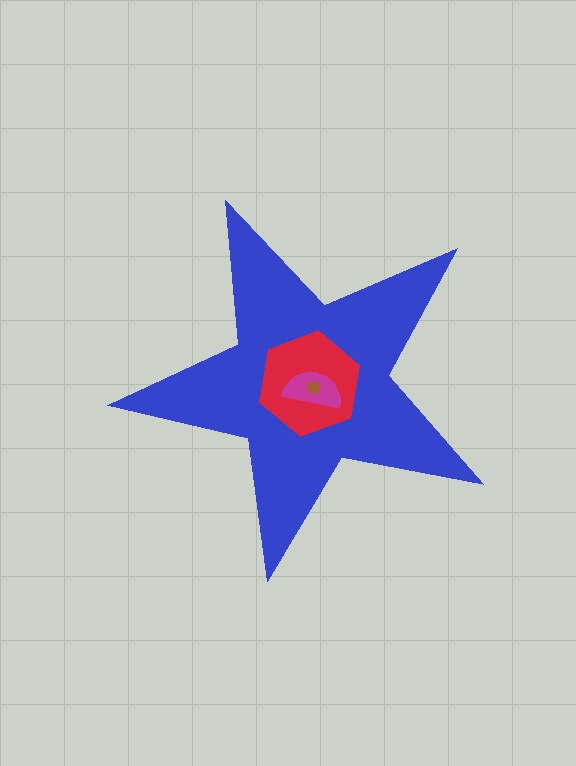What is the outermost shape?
The blue star.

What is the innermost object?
The brown square.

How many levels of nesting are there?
4.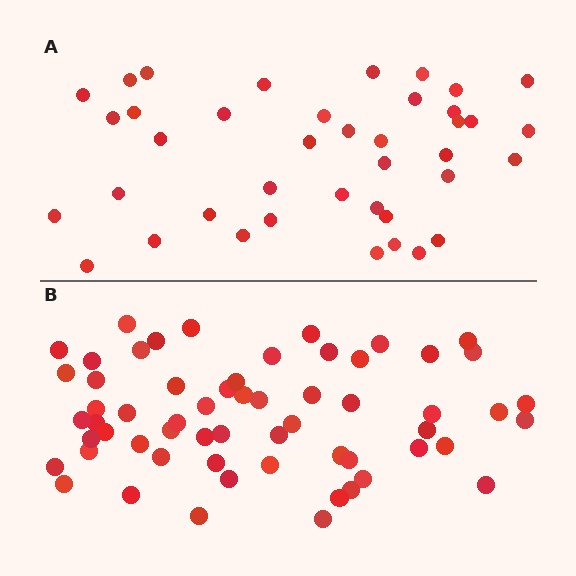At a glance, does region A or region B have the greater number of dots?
Region B (the bottom region) has more dots.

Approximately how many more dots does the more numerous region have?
Region B has approximately 20 more dots than region A.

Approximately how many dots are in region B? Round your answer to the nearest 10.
About 60 dots.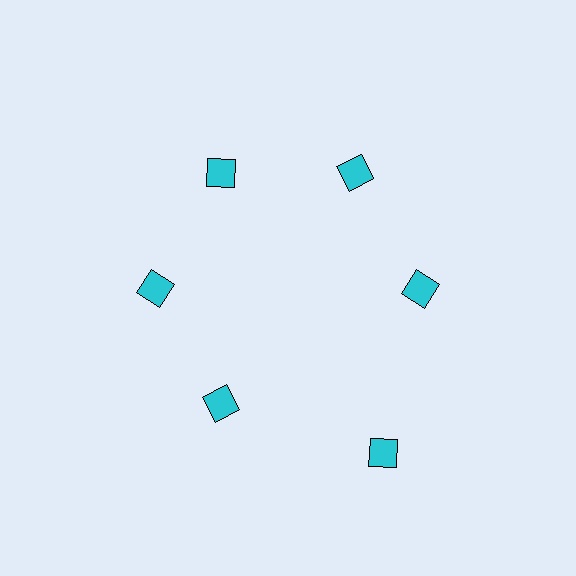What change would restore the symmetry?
The symmetry would be restored by moving it inward, back onto the ring so that all 6 diamonds sit at equal angles and equal distance from the center.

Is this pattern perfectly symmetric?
No. The 6 cyan diamonds are arranged in a ring, but one element near the 5 o'clock position is pushed outward from the center, breaking the 6-fold rotational symmetry.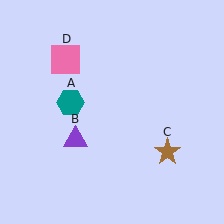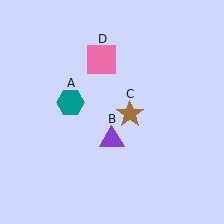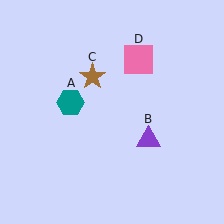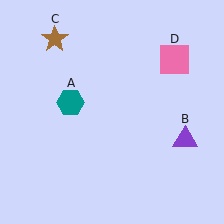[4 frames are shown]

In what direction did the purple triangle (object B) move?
The purple triangle (object B) moved right.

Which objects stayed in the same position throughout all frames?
Teal hexagon (object A) remained stationary.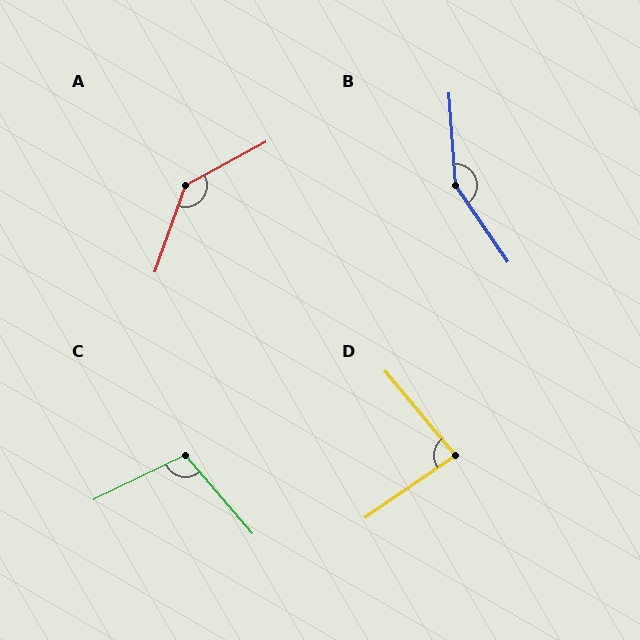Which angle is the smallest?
D, at approximately 85 degrees.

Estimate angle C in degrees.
Approximately 105 degrees.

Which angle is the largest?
B, at approximately 150 degrees.